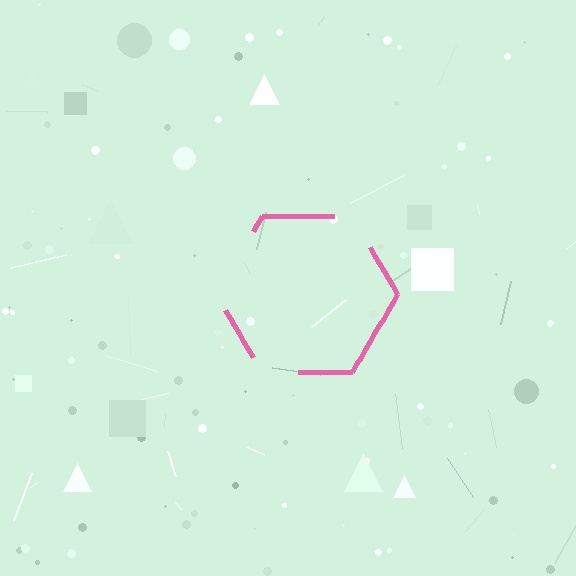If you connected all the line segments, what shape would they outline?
They would outline a hexagon.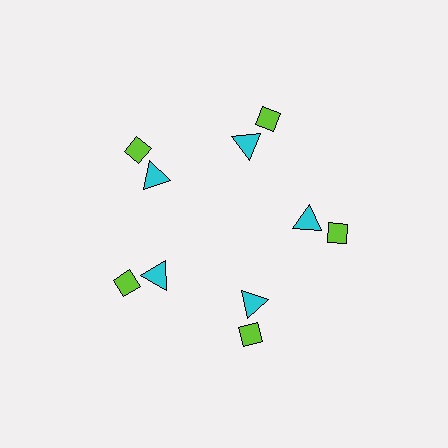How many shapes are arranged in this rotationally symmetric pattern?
There are 10 shapes, arranged in 5 groups of 2.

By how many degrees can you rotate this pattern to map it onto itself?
The pattern maps onto itself every 72 degrees of rotation.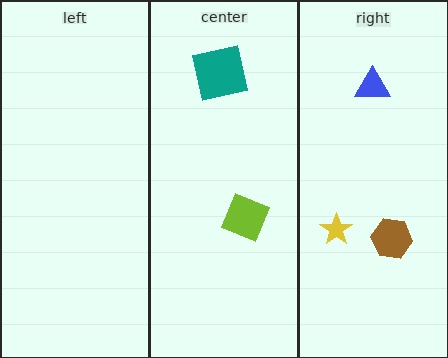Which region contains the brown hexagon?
The right region.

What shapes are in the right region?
The brown hexagon, the yellow star, the blue triangle.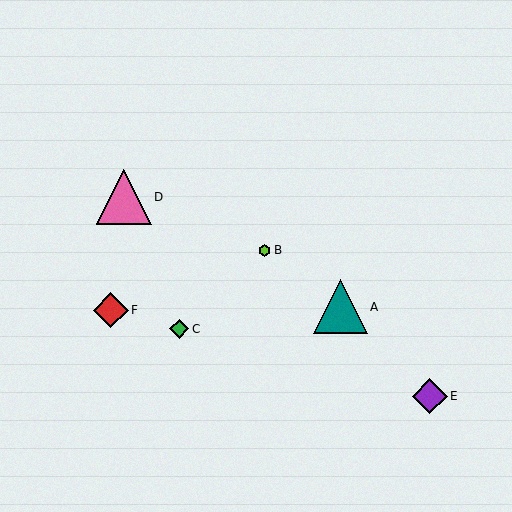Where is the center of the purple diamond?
The center of the purple diamond is at (430, 396).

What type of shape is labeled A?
Shape A is a teal triangle.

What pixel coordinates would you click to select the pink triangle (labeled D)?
Click at (124, 197) to select the pink triangle D.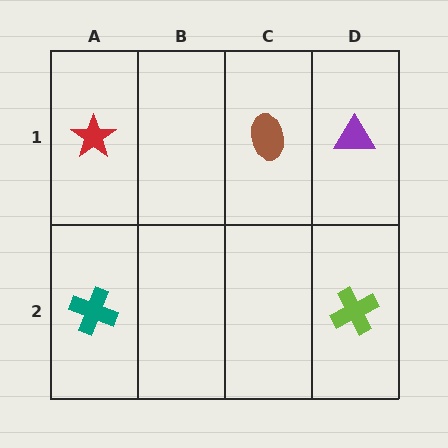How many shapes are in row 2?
2 shapes.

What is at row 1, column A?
A red star.